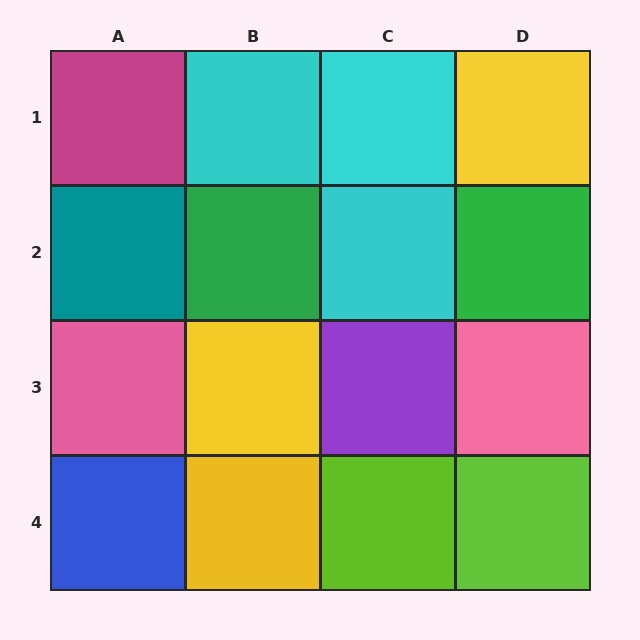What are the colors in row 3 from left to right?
Pink, yellow, purple, pink.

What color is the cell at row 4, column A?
Blue.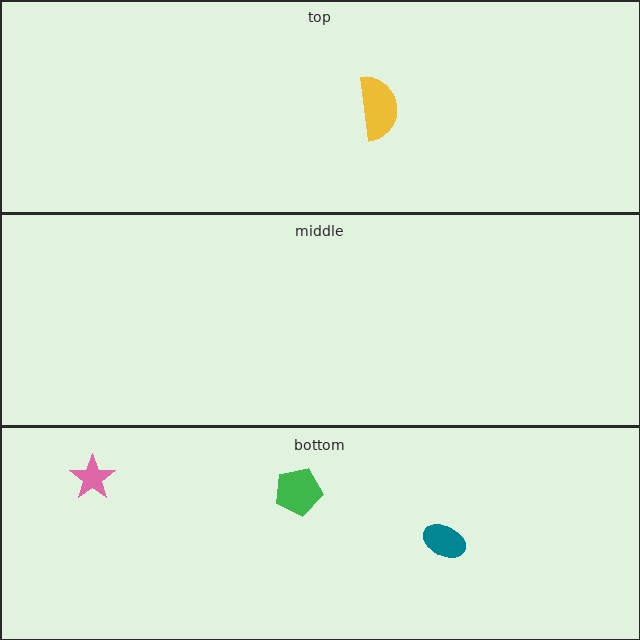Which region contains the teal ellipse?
The bottom region.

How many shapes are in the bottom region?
3.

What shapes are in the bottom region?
The pink star, the teal ellipse, the green pentagon.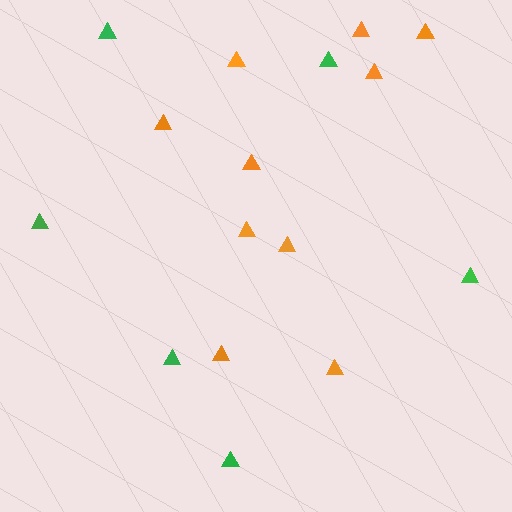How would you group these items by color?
There are 2 groups: one group of orange triangles (10) and one group of green triangles (6).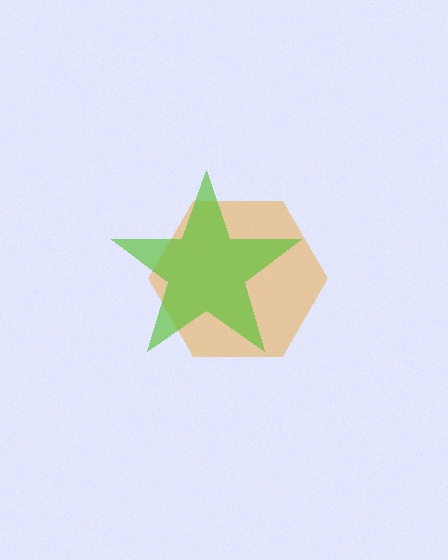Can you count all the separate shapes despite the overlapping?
Yes, there are 2 separate shapes.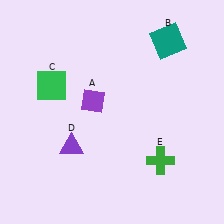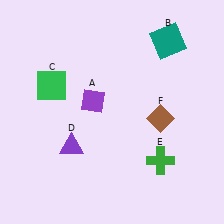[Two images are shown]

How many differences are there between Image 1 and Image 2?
There is 1 difference between the two images.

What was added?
A brown diamond (F) was added in Image 2.